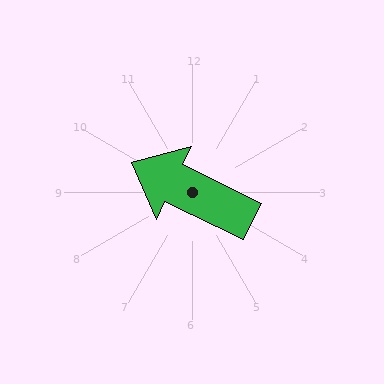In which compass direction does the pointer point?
Northwest.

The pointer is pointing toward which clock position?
Roughly 10 o'clock.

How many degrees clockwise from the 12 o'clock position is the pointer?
Approximately 296 degrees.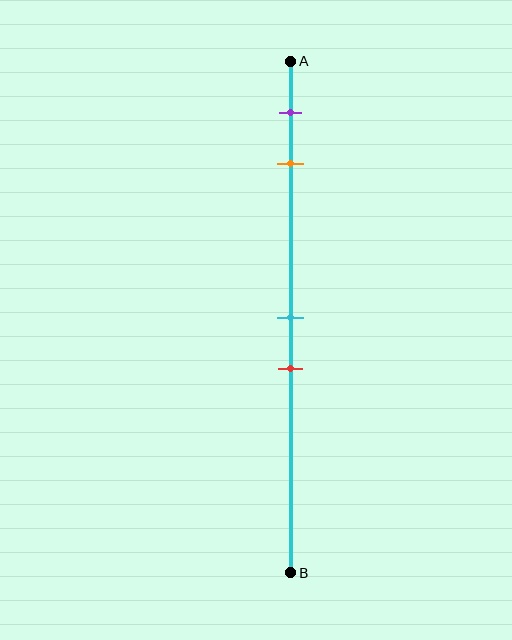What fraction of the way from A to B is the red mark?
The red mark is approximately 60% (0.6) of the way from A to B.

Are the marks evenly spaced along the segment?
No, the marks are not evenly spaced.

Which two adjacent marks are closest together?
The cyan and red marks are the closest adjacent pair.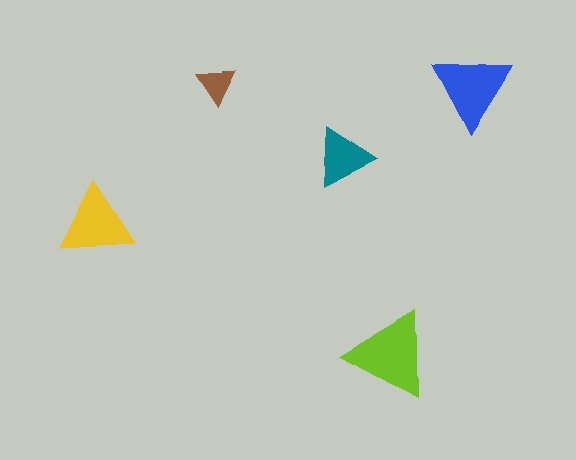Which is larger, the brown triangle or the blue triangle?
The blue one.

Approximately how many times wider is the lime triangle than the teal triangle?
About 1.5 times wider.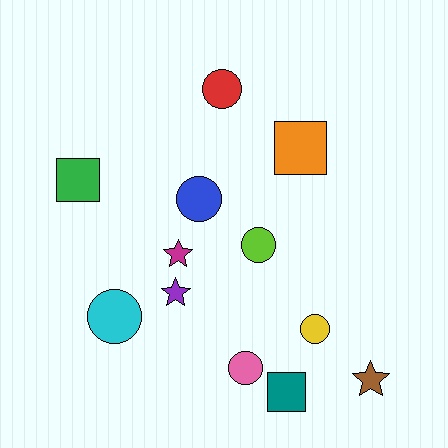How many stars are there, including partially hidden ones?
There are 3 stars.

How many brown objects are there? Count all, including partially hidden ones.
There is 1 brown object.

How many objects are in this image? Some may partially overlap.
There are 12 objects.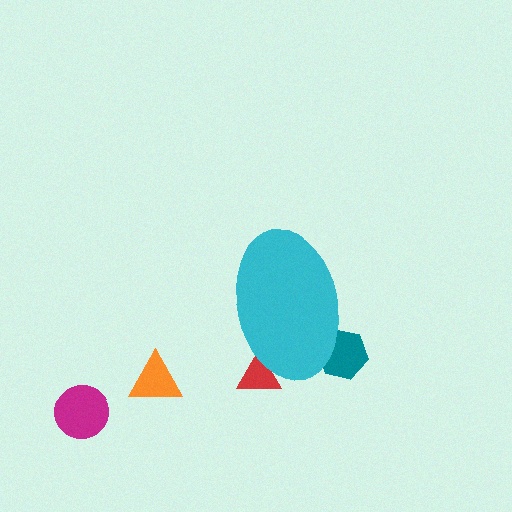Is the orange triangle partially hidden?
No, the orange triangle is fully visible.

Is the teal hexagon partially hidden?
Yes, the teal hexagon is partially hidden behind the cyan ellipse.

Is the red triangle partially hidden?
Yes, the red triangle is partially hidden behind the cyan ellipse.